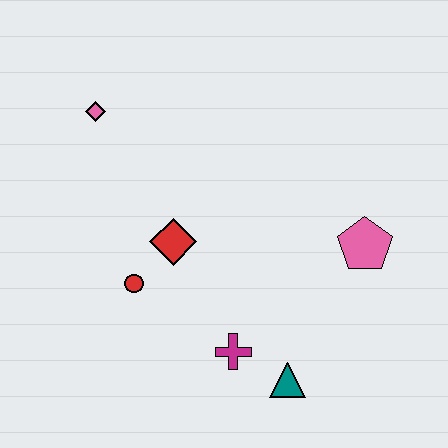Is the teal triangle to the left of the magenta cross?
No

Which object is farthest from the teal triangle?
The pink diamond is farthest from the teal triangle.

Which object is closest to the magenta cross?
The teal triangle is closest to the magenta cross.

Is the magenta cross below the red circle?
Yes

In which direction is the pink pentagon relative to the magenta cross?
The pink pentagon is to the right of the magenta cross.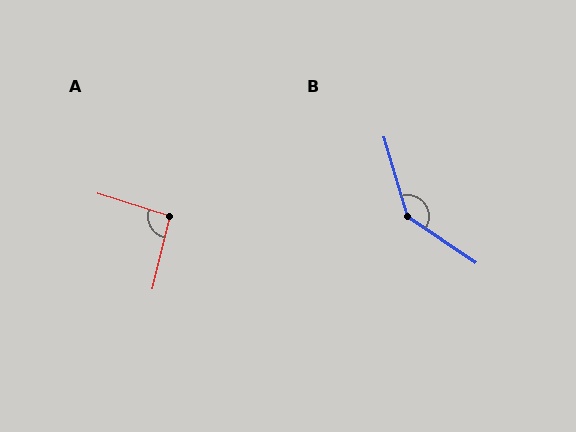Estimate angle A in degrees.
Approximately 94 degrees.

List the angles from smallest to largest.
A (94°), B (140°).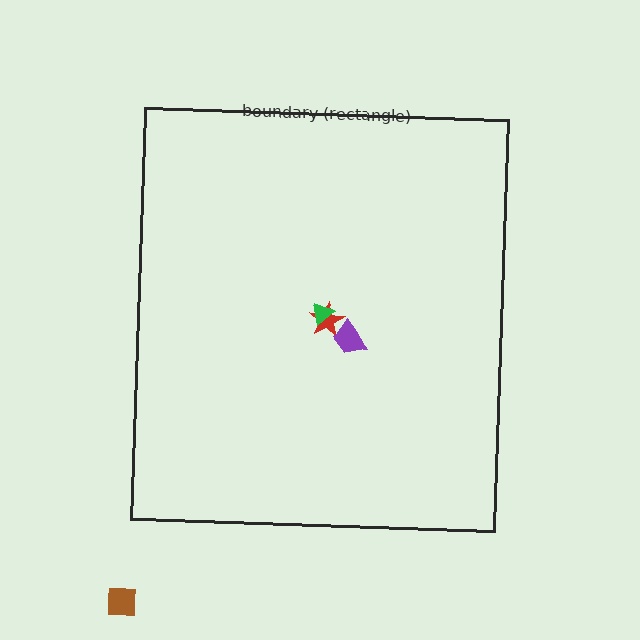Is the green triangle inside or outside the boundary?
Inside.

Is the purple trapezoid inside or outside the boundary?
Inside.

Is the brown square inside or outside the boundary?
Outside.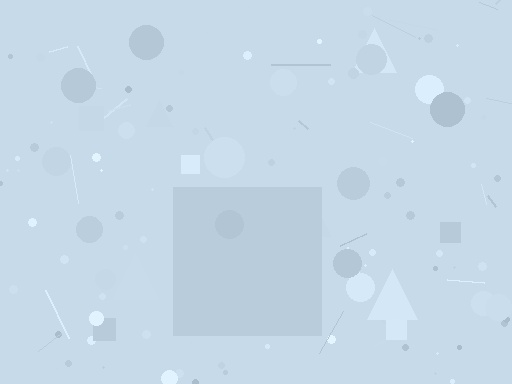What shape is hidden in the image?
A square is hidden in the image.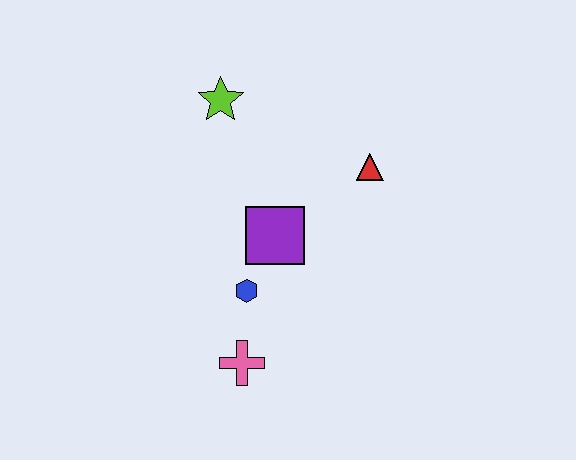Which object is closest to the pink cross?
The blue hexagon is closest to the pink cross.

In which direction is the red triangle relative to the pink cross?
The red triangle is above the pink cross.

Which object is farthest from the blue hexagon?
The lime star is farthest from the blue hexagon.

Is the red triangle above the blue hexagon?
Yes